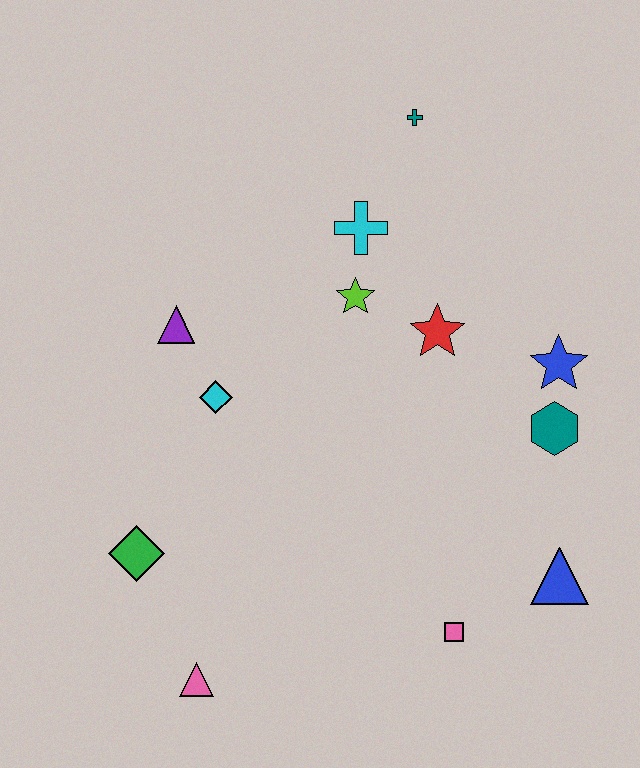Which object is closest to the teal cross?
The cyan cross is closest to the teal cross.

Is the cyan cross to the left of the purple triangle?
No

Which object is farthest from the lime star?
The pink triangle is farthest from the lime star.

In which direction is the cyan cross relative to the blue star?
The cyan cross is to the left of the blue star.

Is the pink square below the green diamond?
Yes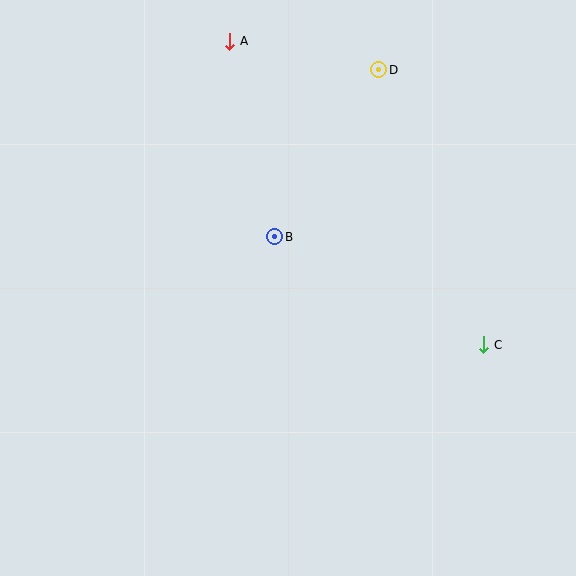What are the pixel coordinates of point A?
Point A is at (230, 41).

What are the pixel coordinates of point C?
Point C is at (484, 345).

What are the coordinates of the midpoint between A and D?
The midpoint between A and D is at (304, 56).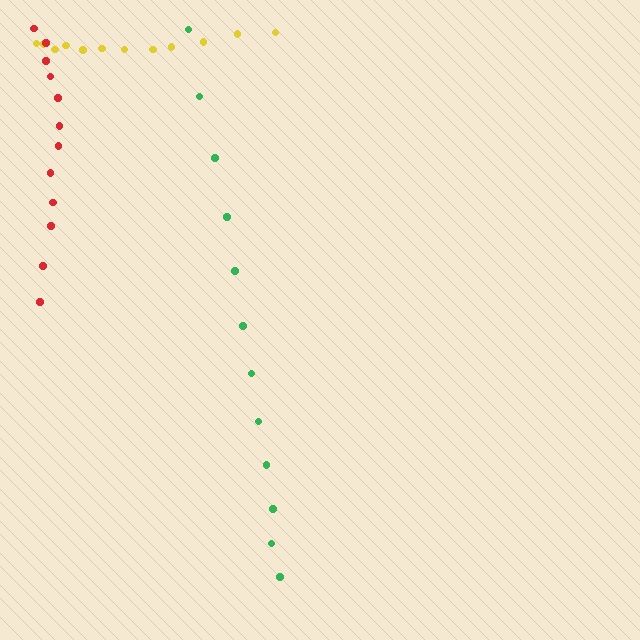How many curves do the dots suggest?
There are 3 distinct paths.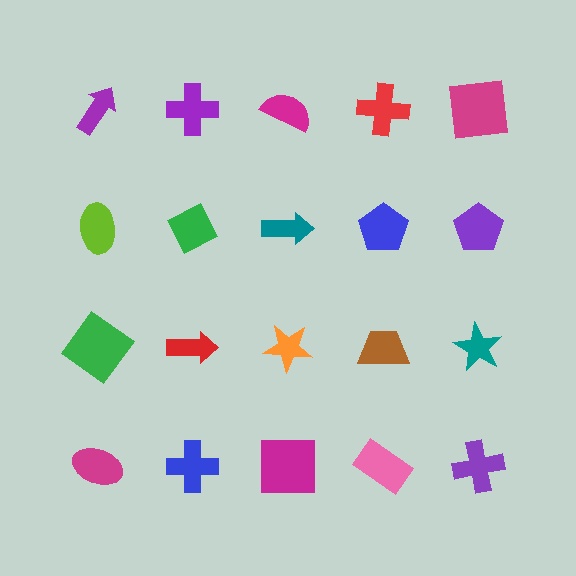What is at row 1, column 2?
A purple cross.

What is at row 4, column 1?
A magenta ellipse.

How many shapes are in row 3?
5 shapes.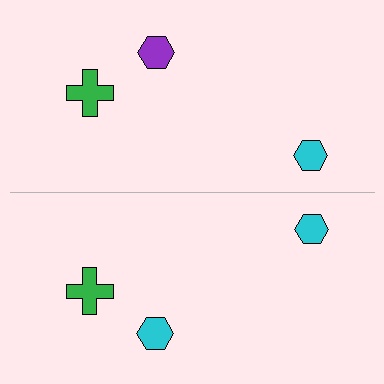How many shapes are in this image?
There are 6 shapes in this image.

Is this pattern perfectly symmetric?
No, the pattern is not perfectly symmetric. The cyan hexagon on the bottom side breaks the symmetry — its mirror counterpart is purple.